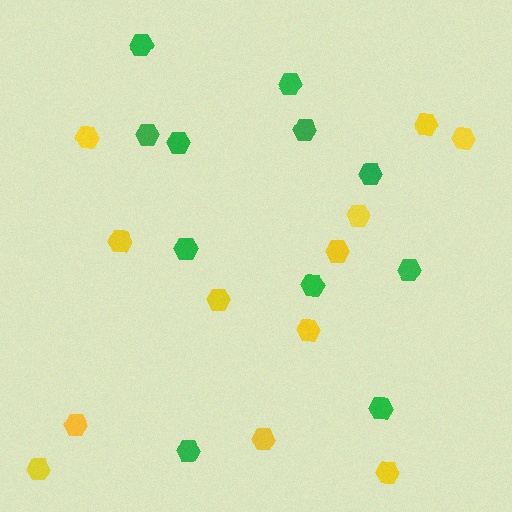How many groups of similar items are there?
There are 2 groups: one group of green hexagons (11) and one group of yellow hexagons (12).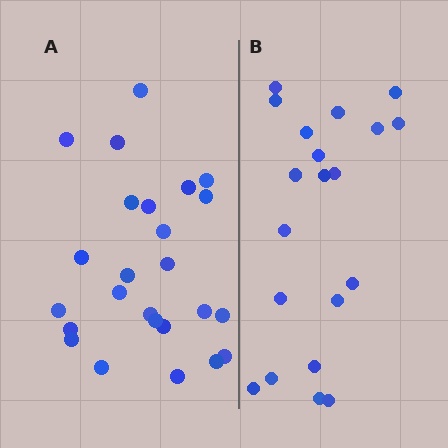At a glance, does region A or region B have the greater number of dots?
Region A (the left region) has more dots.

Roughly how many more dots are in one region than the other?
Region A has about 5 more dots than region B.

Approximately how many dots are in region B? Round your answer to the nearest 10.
About 20 dots.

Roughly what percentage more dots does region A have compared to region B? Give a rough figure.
About 25% more.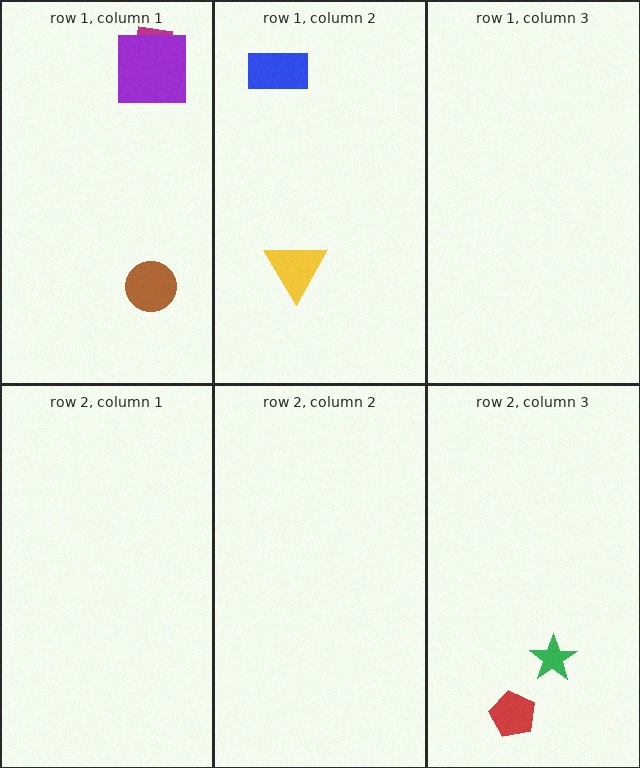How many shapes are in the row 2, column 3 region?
2.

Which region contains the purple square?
The row 1, column 1 region.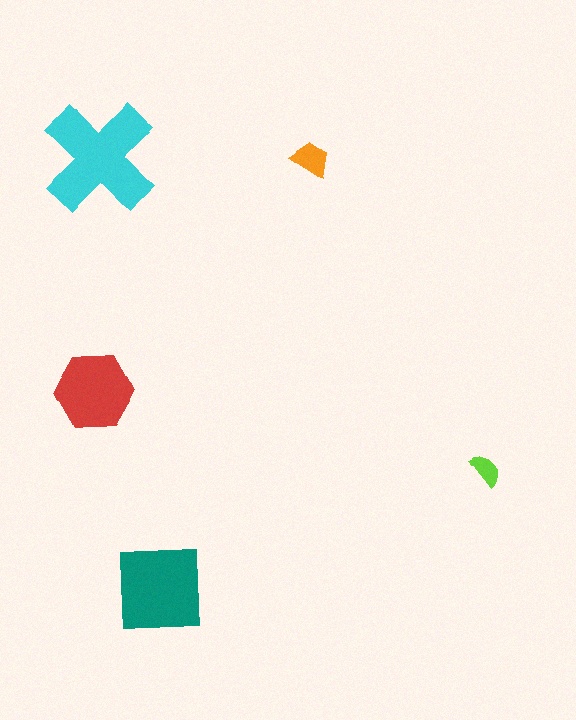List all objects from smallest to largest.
The lime semicircle, the orange trapezoid, the red hexagon, the teal square, the cyan cross.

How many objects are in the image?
There are 5 objects in the image.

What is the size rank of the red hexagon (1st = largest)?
3rd.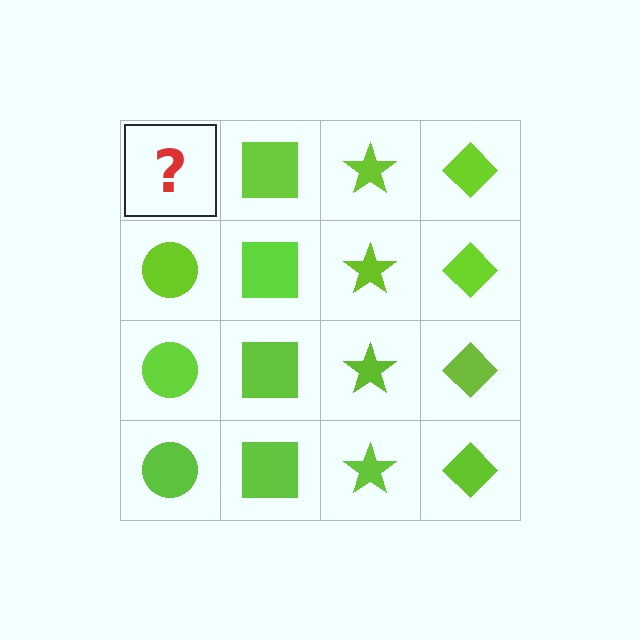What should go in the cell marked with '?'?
The missing cell should contain a lime circle.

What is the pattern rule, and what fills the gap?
The rule is that each column has a consistent shape. The gap should be filled with a lime circle.